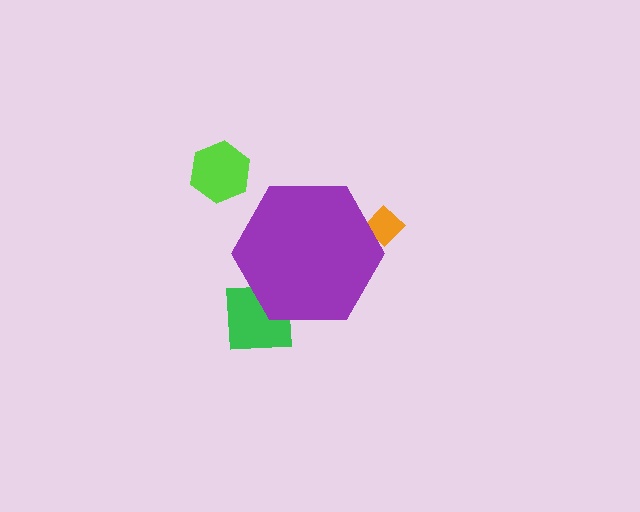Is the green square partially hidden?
Yes, the green square is partially hidden behind the purple hexagon.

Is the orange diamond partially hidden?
Yes, the orange diamond is partially hidden behind the purple hexagon.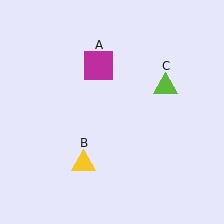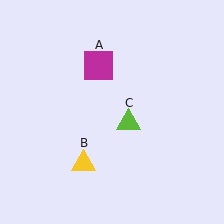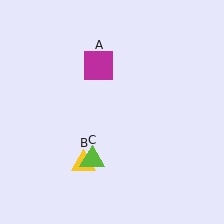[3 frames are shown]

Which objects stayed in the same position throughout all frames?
Magenta square (object A) and yellow triangle (object B) remained stationary.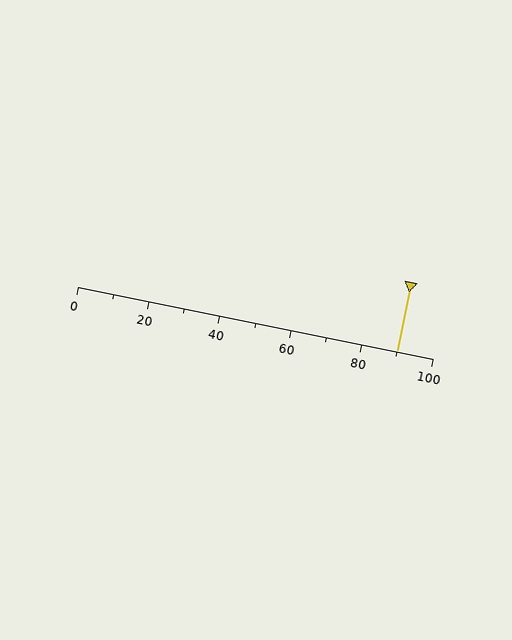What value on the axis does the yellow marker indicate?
The marker indicates approximately 90.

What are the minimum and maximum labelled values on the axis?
The axis runs from 0 to 100.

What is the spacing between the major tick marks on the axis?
The major ticks are spaced 20 apart.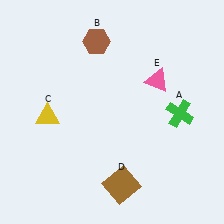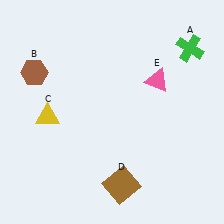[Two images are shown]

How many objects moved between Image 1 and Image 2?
2 objects moved between the two images.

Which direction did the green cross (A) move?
The green cross (A) moved up.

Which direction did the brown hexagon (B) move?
The brown hexagon (B) moved left.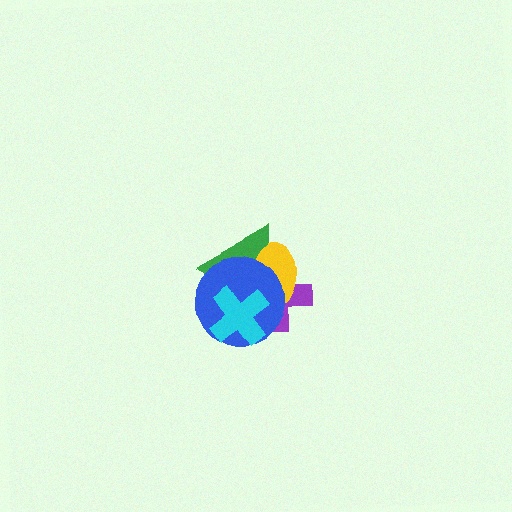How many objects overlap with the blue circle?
4 objects overlap with the blue circle.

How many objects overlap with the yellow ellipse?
4 objects overlap with the yellow ellipse.